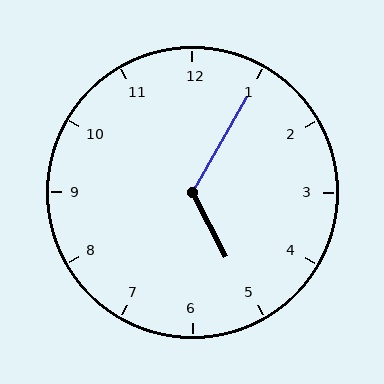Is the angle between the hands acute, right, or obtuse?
It is obtuse.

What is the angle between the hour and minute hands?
Approximately 122 degrees.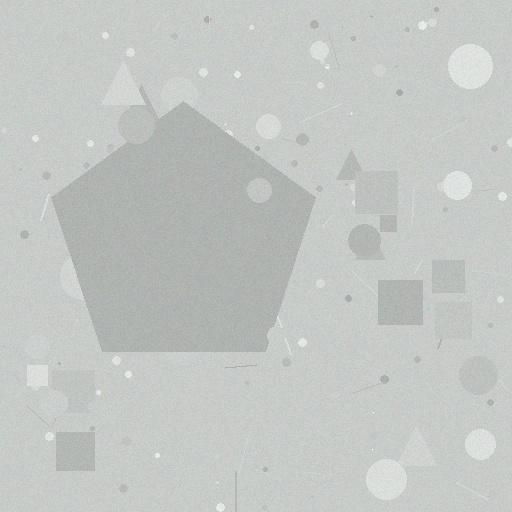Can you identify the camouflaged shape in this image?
The camouflaged shape is a pentagon.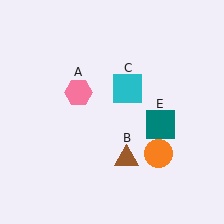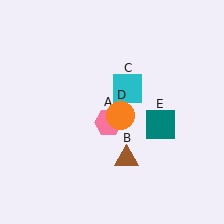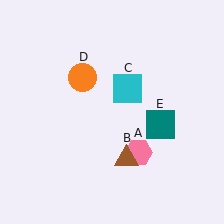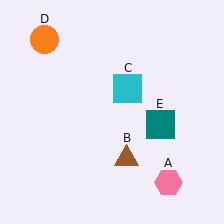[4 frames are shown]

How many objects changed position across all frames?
2 objects changed position: pink hexagon (object A), orange circle (object D).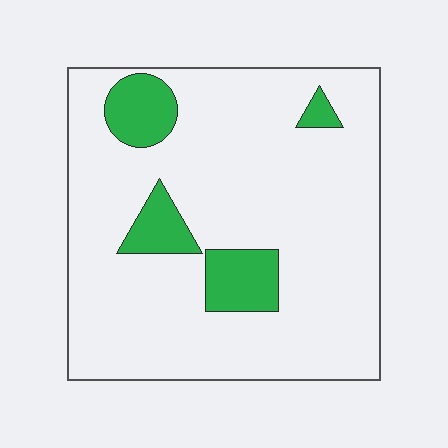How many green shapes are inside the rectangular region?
4.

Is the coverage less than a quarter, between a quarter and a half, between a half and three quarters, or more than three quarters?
Less than a quarter.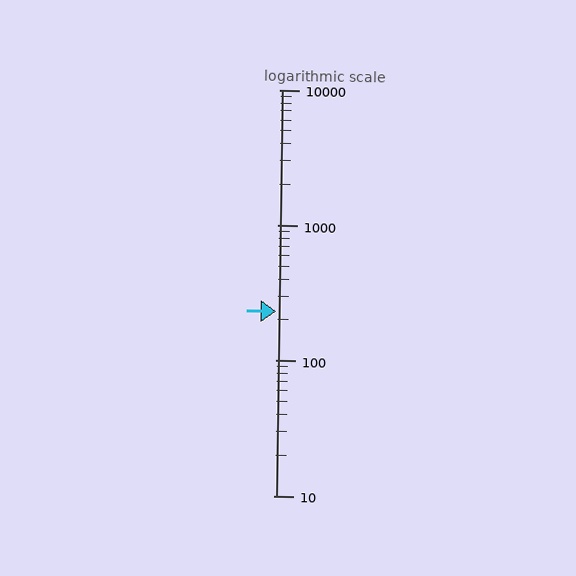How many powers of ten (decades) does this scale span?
The scale spans 3 decades, from 10 to 10000.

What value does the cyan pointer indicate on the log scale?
The pointer indicates approximately 230.